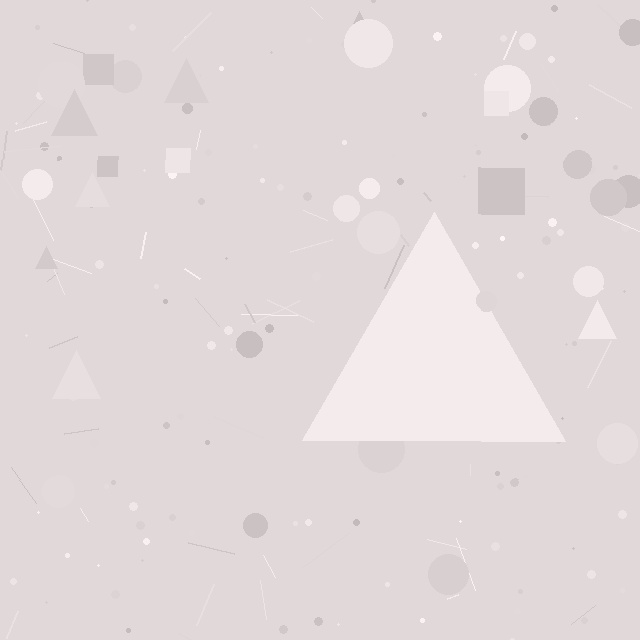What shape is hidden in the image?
A triangle is hidden in the image.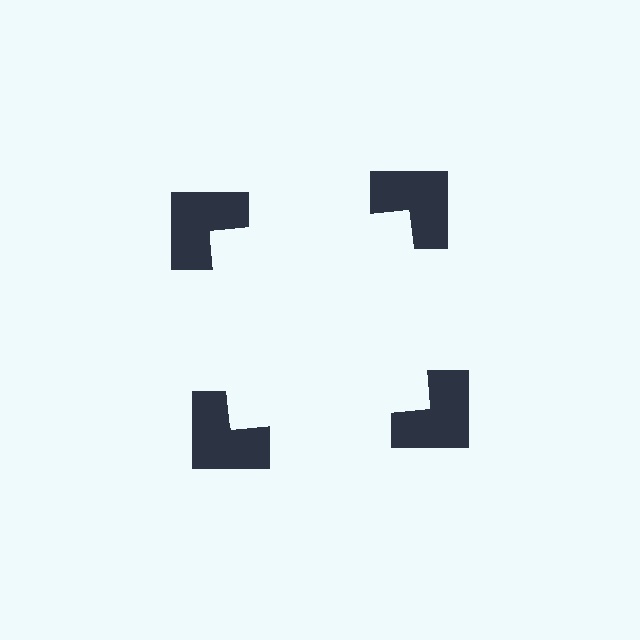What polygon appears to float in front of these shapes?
An illusory square — its edges are inferred from the aligned wedge cuts in the notched squares, not physically drawn.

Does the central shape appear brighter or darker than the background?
It typically appears slightly brighter than the background, even though no actual brightness change is drawn.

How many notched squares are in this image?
There are 4 — one at each vertex of the illusory square.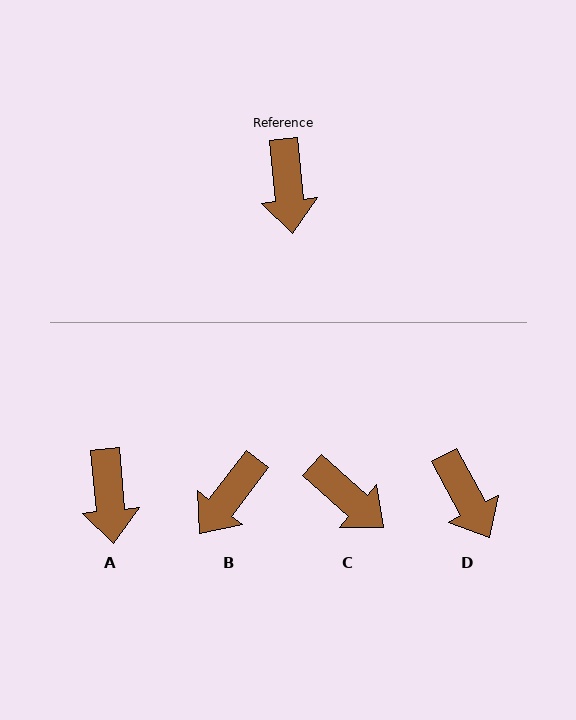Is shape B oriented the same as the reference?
No, it is off by about 43 degrees.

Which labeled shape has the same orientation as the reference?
A.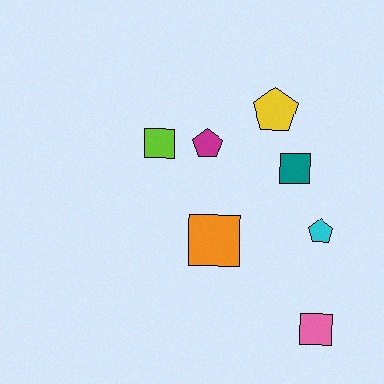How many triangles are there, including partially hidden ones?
There are no triangles.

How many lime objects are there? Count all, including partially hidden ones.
There is 1 lime object.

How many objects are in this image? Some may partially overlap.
There are 7 objects.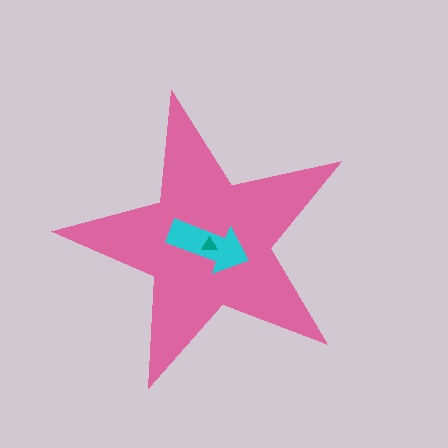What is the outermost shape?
The pink star.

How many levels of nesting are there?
3.